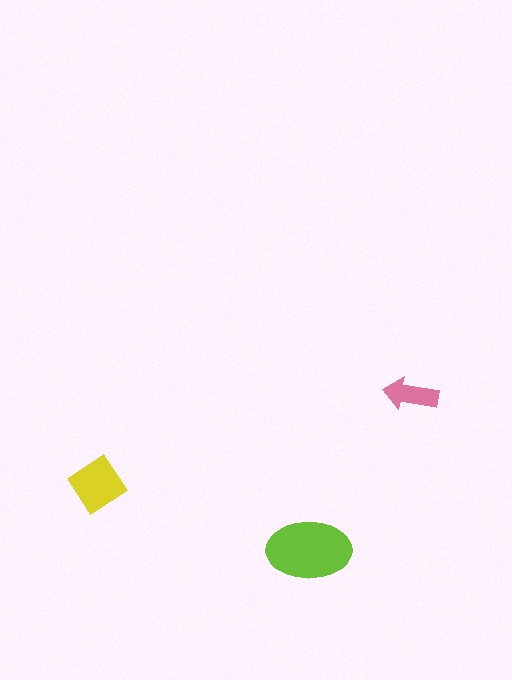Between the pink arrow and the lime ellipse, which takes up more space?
The lime ellipse.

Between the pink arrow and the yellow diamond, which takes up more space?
The yellow diamond.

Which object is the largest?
The lime ellipse.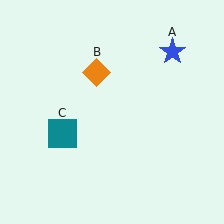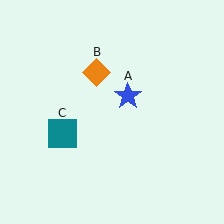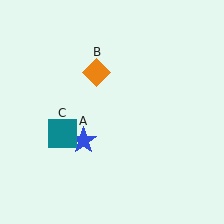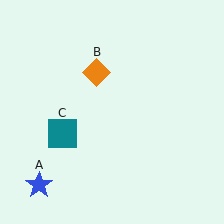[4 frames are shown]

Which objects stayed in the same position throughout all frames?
Orange diamond (object B) and teal square (object C) remained stationary.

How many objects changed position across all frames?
1 object changed position: blue star (object A).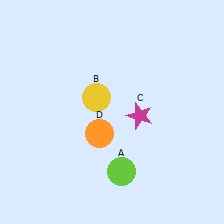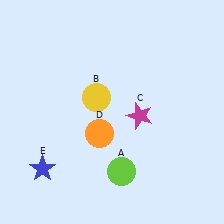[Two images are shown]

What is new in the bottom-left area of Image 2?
A blue star (E) was added in the bottom-left area of Image 2.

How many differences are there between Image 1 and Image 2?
There is 1 difference between the two images.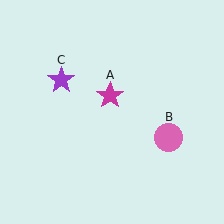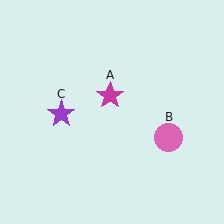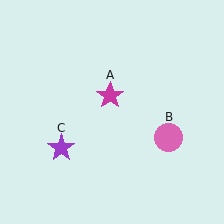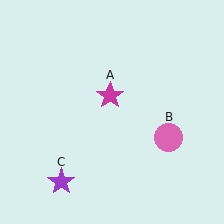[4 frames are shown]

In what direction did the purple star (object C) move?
The purple star (object C) moved down.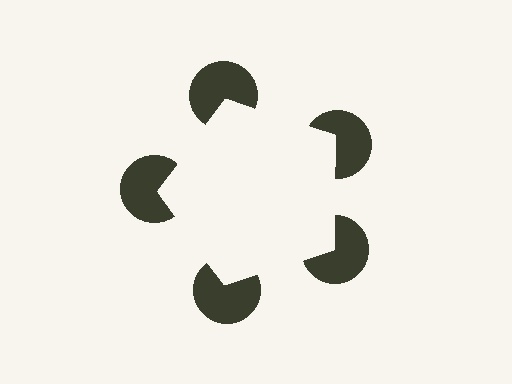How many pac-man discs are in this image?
There are 5 — one at each vertex of the illusory pentagon.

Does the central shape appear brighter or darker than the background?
It typically appears slightly brighter than the background, even though no actual brightness change is drawn.